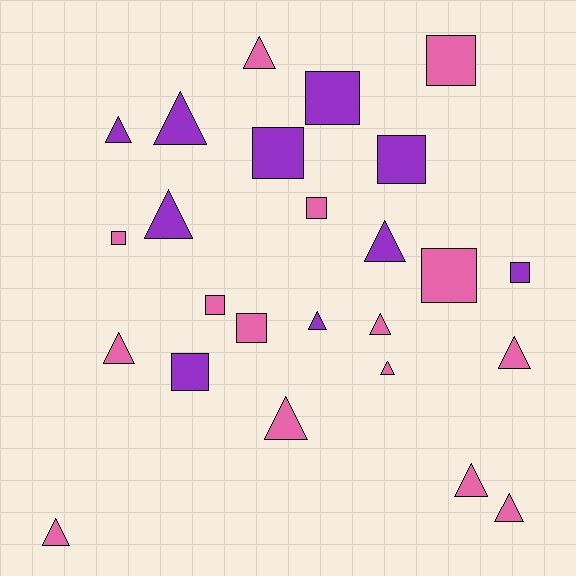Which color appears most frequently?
Pink, with 15 objects.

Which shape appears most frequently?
Triangle, with 14 objects.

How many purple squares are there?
There are 5 purple squares.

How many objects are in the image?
There are 25 objects.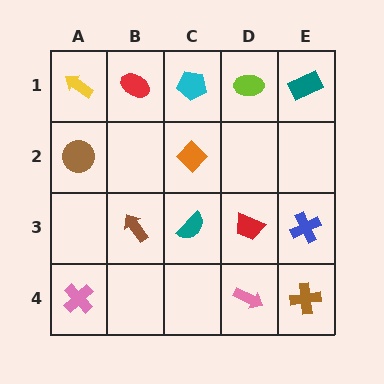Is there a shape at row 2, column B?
No, that cell is empty.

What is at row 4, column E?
A brown cross.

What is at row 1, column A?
A yellow arrow.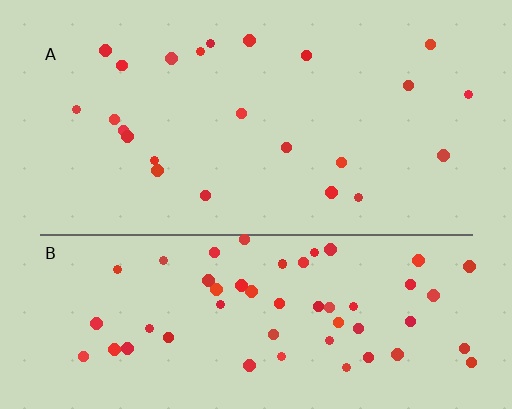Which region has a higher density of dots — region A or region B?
B (the bottom).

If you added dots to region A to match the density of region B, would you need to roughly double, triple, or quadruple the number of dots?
Approximately double.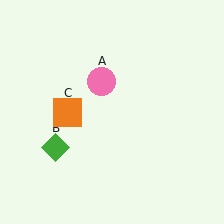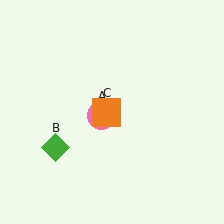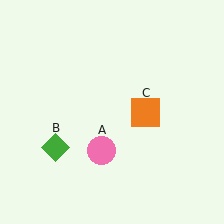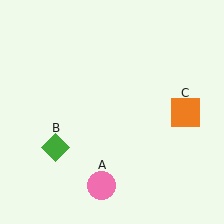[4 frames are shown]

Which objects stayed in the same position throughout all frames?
Green diamond (object B) remained stationary.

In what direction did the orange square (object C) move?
The orange square (object C) moved right.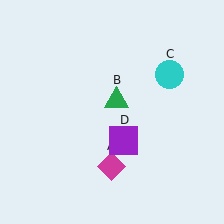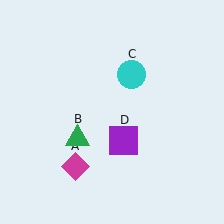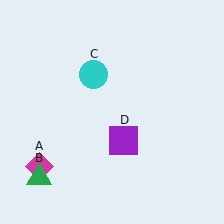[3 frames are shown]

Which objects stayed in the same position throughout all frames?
Purple square (object D) remained stationary.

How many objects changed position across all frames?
3 objects changed position: magenta diamond (object A), green triangle (object B), cyan circle (object C).